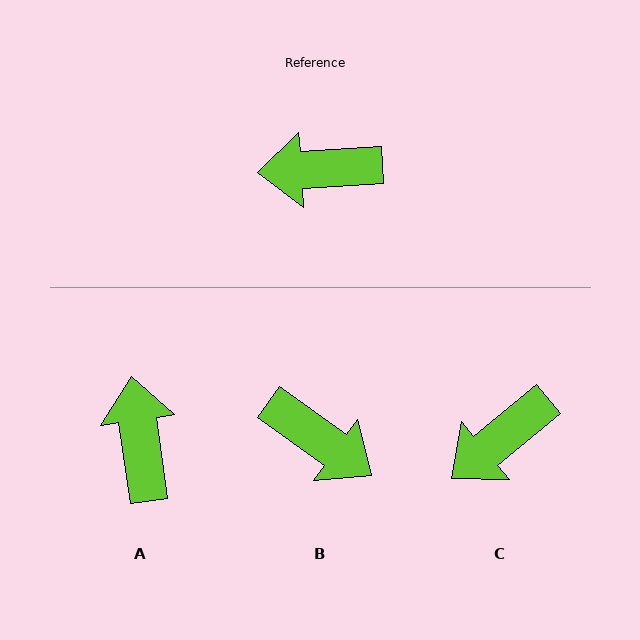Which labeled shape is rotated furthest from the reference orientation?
B, about 141 degrees away.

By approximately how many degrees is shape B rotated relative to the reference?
Approximately 141 degrees counter-clockwise.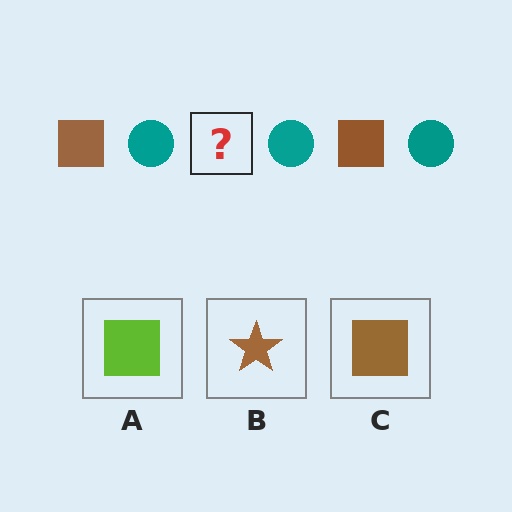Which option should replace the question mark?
Option C.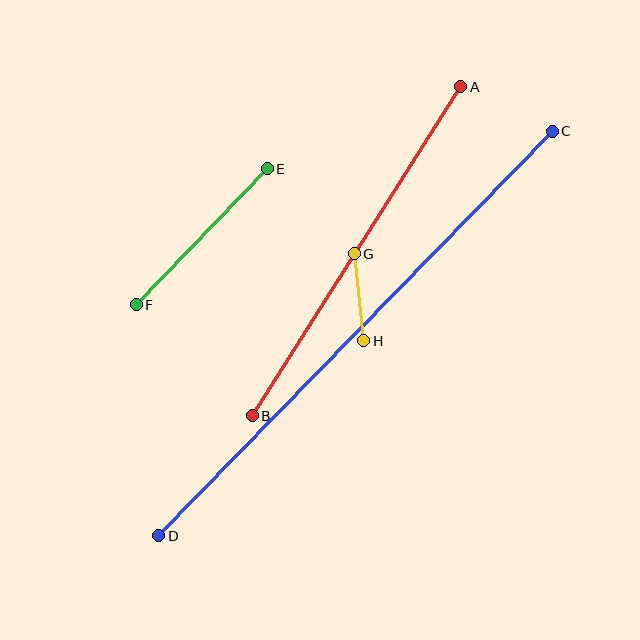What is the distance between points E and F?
The distance is approximately 189 pixels.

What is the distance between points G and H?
The distance is approximately 87 pixels.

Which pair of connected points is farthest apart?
Points C and D are farthest apart.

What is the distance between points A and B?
The distance is approximately 389 pixels.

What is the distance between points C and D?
The distance is approximately 564 pixels.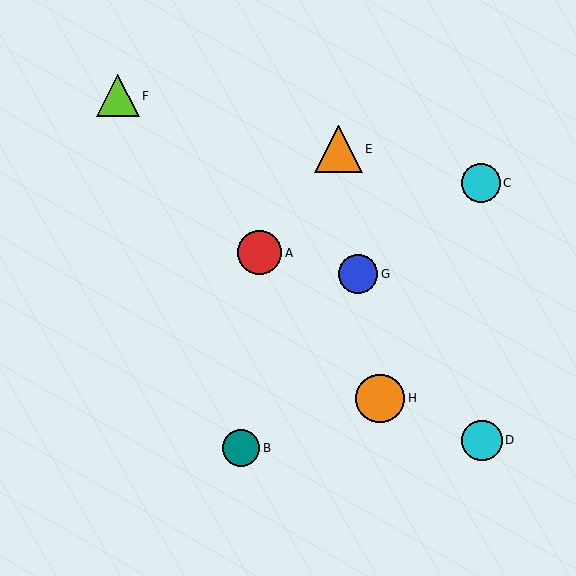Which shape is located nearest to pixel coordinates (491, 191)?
The cyan circle (labeled C) at (481, 183) is nearest to that location.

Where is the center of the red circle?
The center of the red circle is at (260, 253).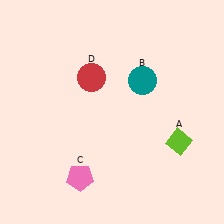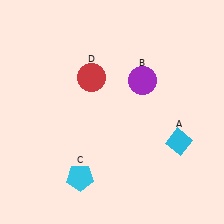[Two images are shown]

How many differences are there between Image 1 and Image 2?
There are 3 differences between the two images.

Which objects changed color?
A changed from lime to cyan. B changed from teal to purple. C changed from pink to cyan.